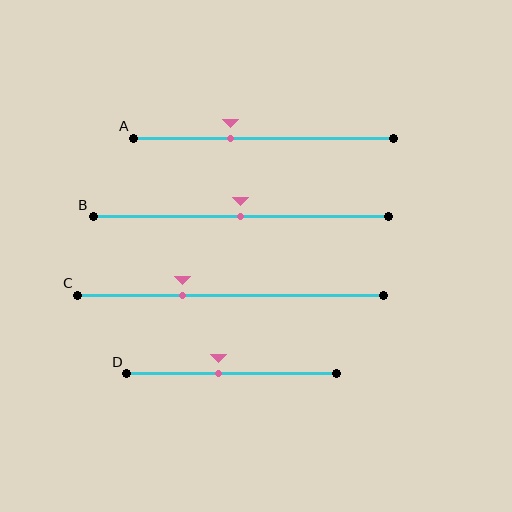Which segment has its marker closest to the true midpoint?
Segment B has its marker closest to the true midpoint.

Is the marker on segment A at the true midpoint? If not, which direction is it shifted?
No, the marker on segment A is shifted to the left by about 13% of the segment length.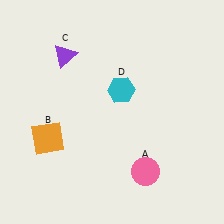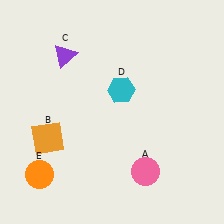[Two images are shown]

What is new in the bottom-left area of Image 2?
An orange circle (E) was added in the bottom-left area of Image 2.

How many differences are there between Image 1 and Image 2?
There is 1 difference between the two images.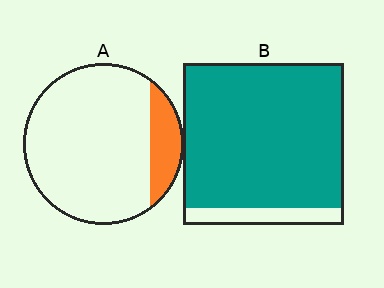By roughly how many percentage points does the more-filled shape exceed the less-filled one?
By roughly 75 percentage points (B over A).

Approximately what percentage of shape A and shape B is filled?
A is approximately 15% and B is approximately 90%.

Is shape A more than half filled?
No.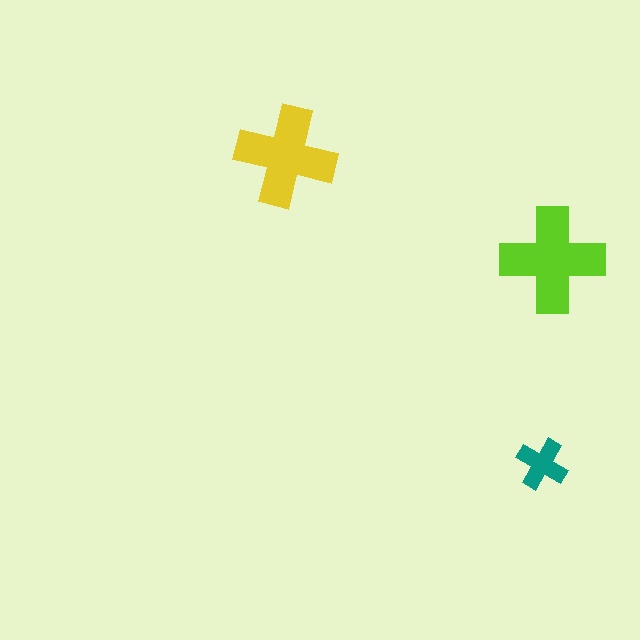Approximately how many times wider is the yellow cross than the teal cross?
About 2 times wider.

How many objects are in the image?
There are 3 objects in the image.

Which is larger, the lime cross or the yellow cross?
The lime one.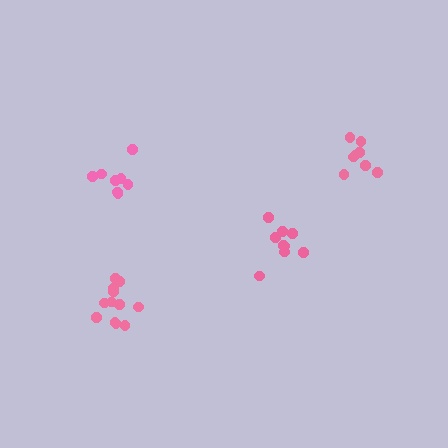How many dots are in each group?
Group 1: 8 dots, Group 2: 8 dots, Group 3: 12 dots, Group 4: 9 dots (37 total).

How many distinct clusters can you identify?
There are 4 distinct clusters.